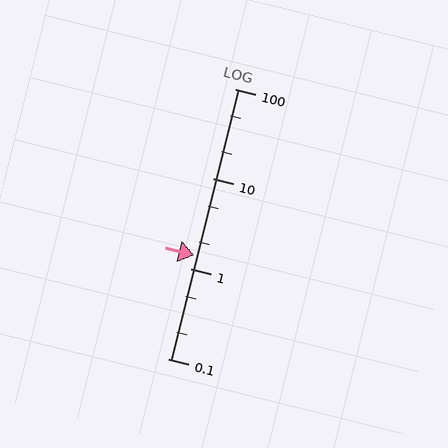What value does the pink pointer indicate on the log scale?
The pointer indicates approximately 1.4.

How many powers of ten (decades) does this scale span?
The scale spans 3 decades, from 0.1 to 100.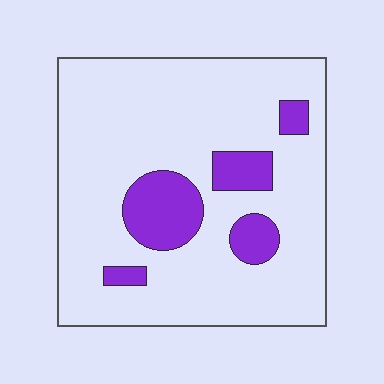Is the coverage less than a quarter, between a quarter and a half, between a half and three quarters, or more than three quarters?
Less than a quarter.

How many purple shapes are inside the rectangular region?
5.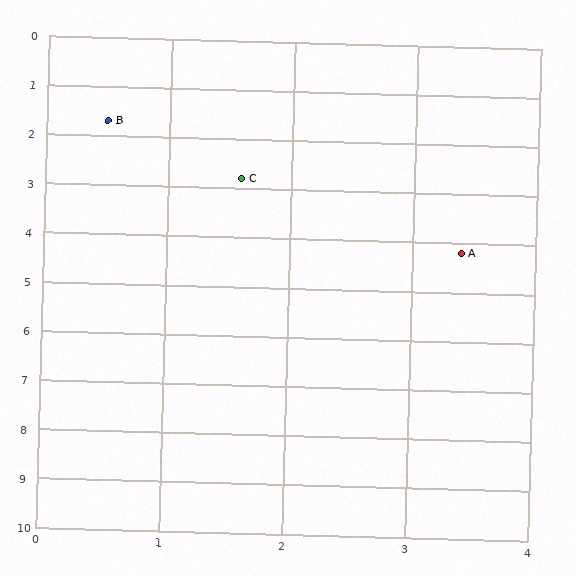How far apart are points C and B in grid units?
Points C and B are about 1.6 grid units apart.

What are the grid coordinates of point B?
Point B is at approximately (0.5, 1.7).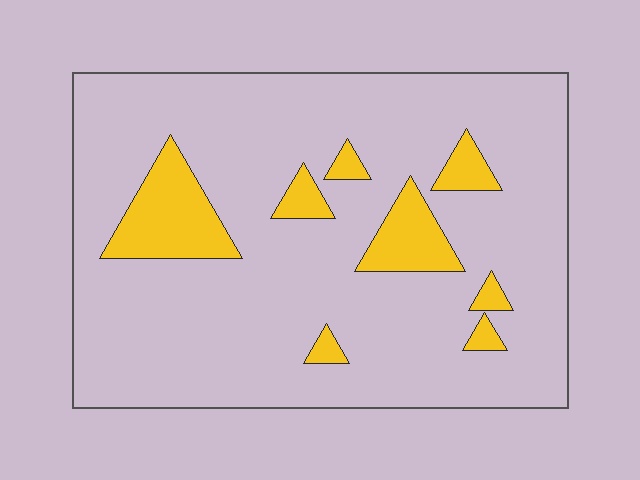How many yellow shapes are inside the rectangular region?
8.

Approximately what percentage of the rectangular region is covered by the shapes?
Approximately 15%.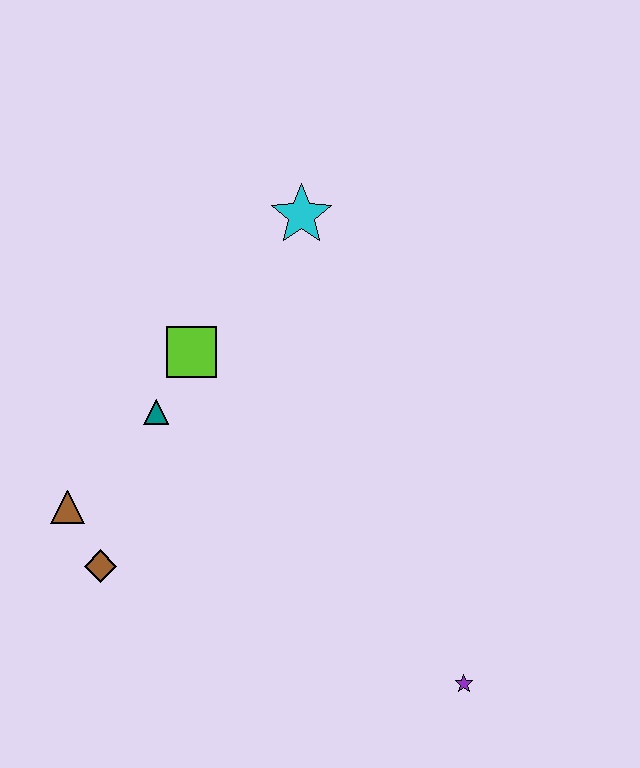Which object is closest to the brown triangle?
The brown diamond is closest to the brown triangle.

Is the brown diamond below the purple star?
No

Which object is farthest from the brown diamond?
The cyan star is farthest from the brown diamond.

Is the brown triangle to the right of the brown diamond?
No